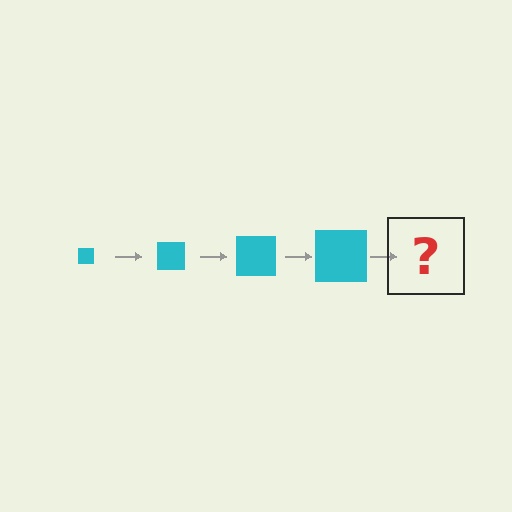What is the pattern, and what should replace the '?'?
The pattern is that the square gets progressively larger each step. The '?' should be a cyan square, larger than the previous one.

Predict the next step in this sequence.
The next step is a cyan square, larger than the previous one.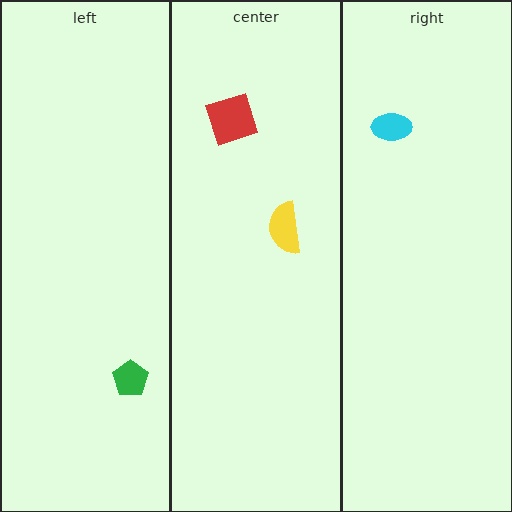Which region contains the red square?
The center region.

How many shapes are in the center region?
2.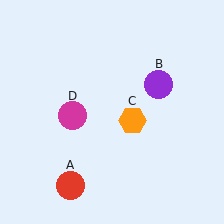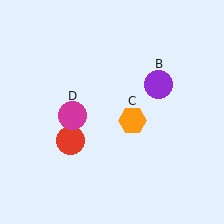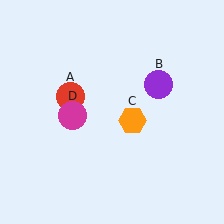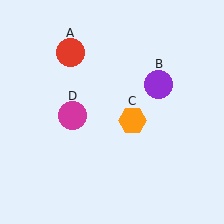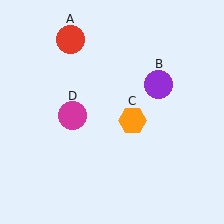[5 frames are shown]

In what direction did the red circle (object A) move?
The red circle (object A) moved up.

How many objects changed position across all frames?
1 object changed position: red circle (object A).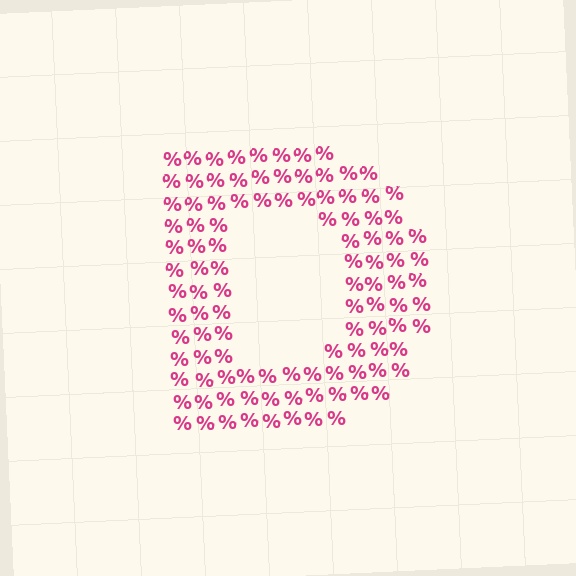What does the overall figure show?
The overall figure shows the letter D.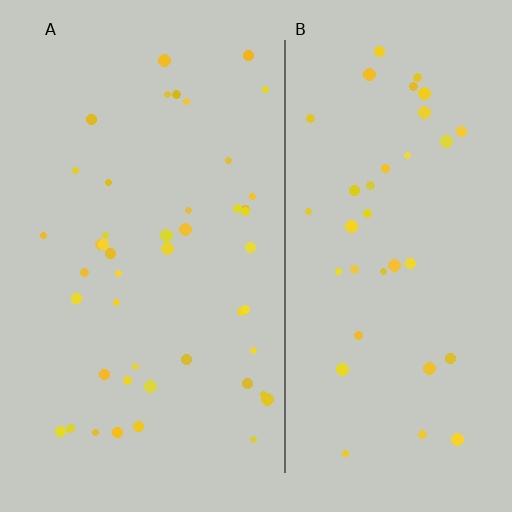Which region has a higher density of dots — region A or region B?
A (the left).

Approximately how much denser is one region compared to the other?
Approximately 1.2× — region A over region B.